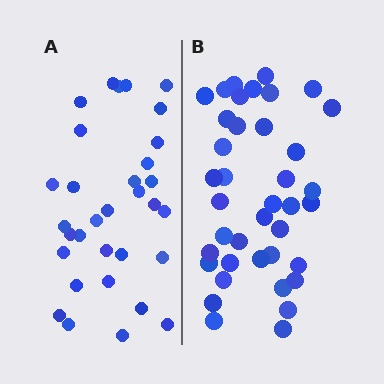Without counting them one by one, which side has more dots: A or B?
Region B (the right region) has more dots.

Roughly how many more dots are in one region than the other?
Region B has roughly 8 or so more dots than region A.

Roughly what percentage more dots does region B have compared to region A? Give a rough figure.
About 20% more.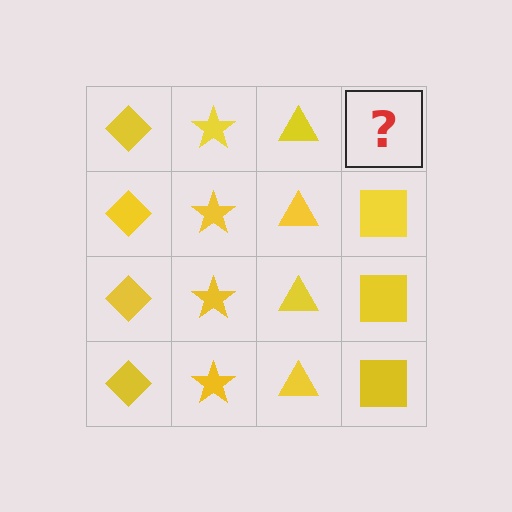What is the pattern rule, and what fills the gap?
The rule is that each column has a consistent shape. The gap should be filled with a yellow square.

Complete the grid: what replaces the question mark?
The question mark should be replaced with a yellow square.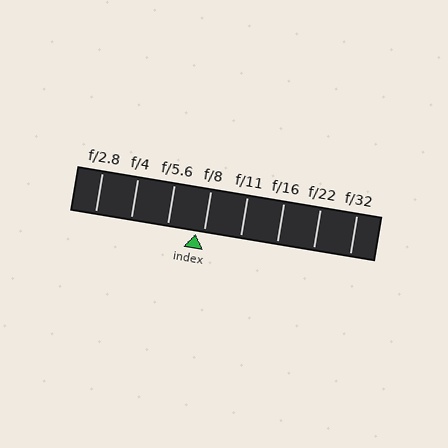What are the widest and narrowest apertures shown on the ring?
The widest aperture shown is f/2.8 and the narrowest is f/32.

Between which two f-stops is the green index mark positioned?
The index mark is between f/5.6 and f/8.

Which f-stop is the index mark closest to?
The index mark is closest to f/8.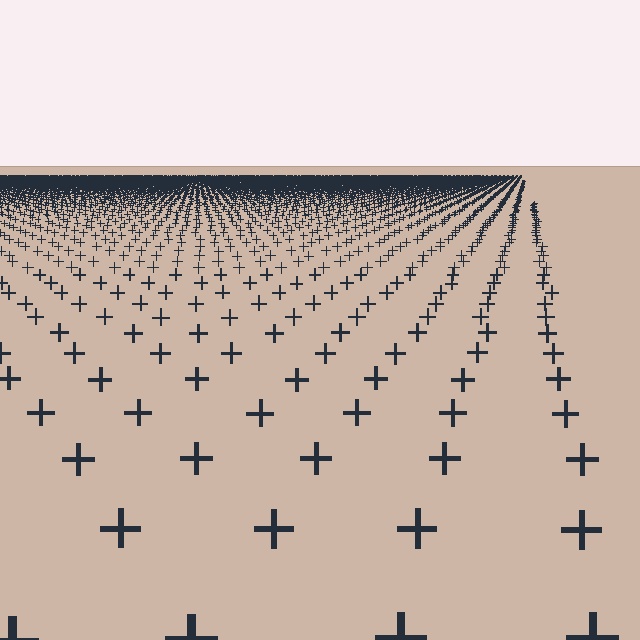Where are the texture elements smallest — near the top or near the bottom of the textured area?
Near the top.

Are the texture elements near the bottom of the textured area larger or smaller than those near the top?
Larger. Near the bottom, elements are closer to the viewer and appear at a bigger on-screen size.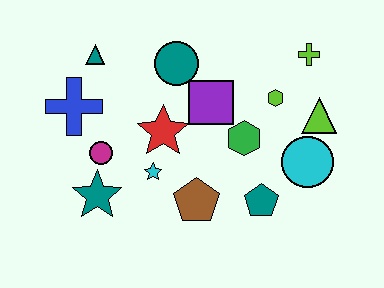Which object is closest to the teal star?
The magenta circle is closest to the teal star.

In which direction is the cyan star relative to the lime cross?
The cyan star is to the left of the lime cross.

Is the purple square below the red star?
No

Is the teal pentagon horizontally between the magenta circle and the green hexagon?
No